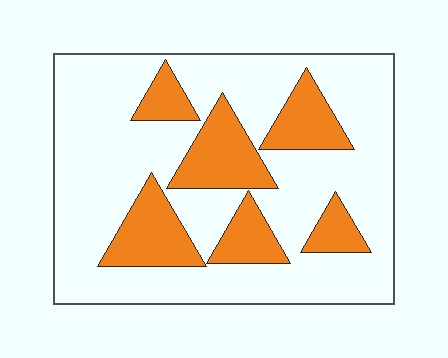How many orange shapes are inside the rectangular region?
6.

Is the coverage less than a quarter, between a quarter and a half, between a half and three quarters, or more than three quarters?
Between a quarter and a half.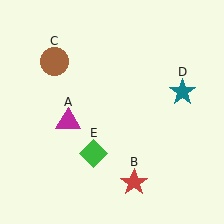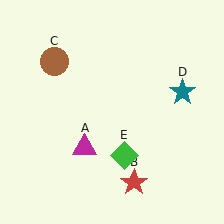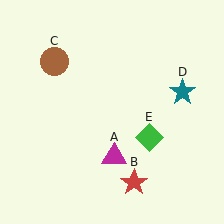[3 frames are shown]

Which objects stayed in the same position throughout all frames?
Red star (object B) and brown circle (object C) and teal star (object D) remained stationary.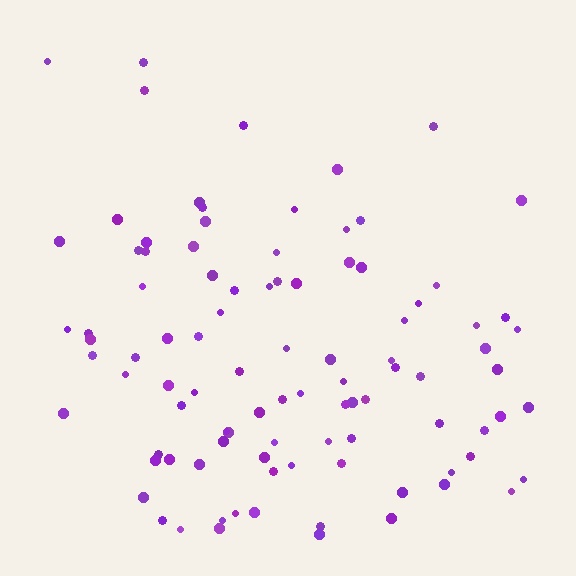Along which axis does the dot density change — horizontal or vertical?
Vertical.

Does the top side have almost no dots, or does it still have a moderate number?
Still a moderate number, just noticeably fewer than the bottom.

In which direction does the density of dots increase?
From top to bottom, with the bottom side densest.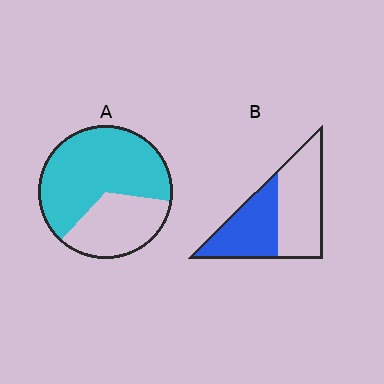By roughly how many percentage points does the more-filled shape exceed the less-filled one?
By roughly 20 percentage points (A over B).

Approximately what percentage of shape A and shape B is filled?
A is approximately 65% and B is approximately 45%.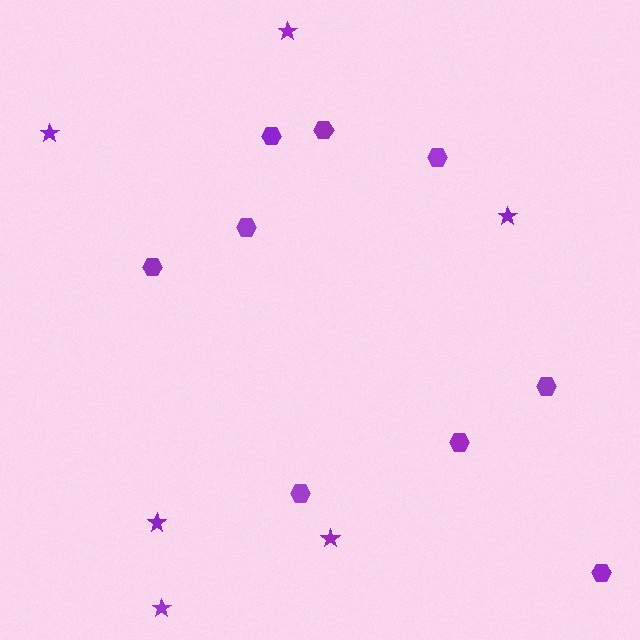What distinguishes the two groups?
There are 2 groups: one group of hexagons (9) and one group of stars (6).